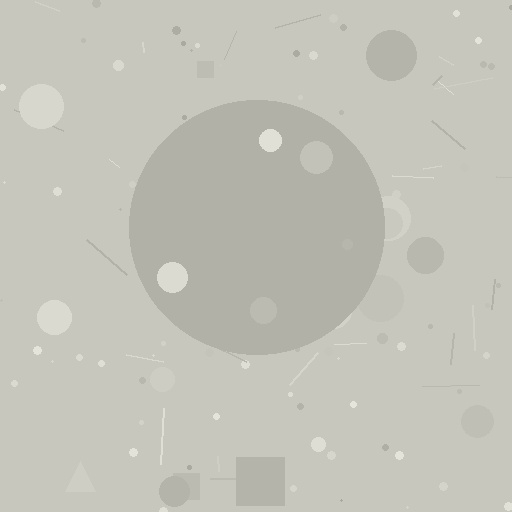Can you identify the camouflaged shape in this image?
The camouflaged shape is a circle.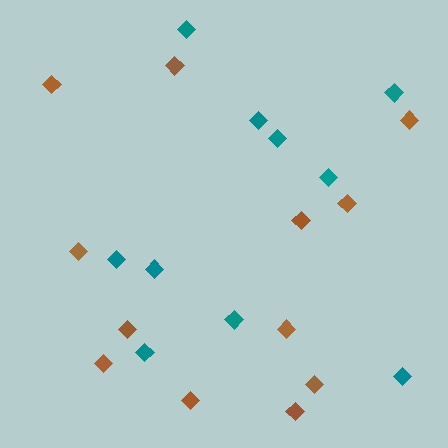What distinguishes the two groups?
There are 2 groups: one group of brown diamonds (12) and one group of teal diamonds (10).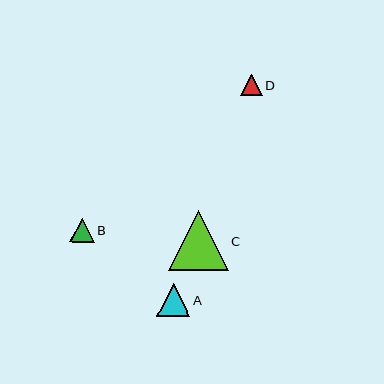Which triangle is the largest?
Triangle C is the largest with a size of approximately 59 pixels.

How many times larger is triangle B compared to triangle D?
Triangle B is approximately 1.1 times the size of triangle D.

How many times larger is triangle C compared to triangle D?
Triangle C is approximately 2.7 times the size of triangle D.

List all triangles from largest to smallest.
From largest to smallest: C, A, B, D.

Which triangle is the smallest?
Triangle D is the smallest with a size of approximately 22 pixels.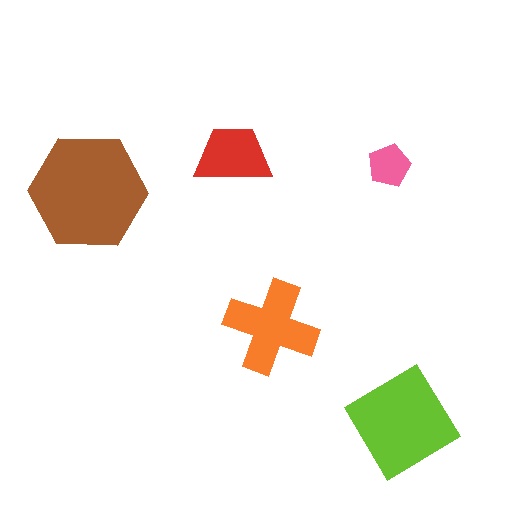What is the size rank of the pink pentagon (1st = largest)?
5th.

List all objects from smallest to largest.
The pink pentagon, the red trapezoid, the orange cross, the lime diamond, the brown hexagon.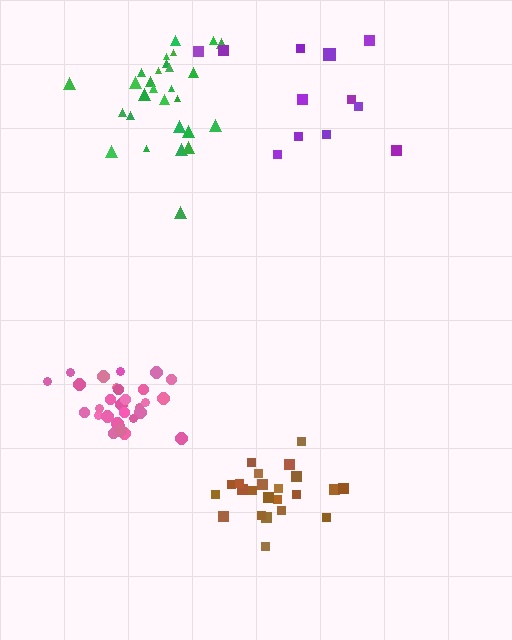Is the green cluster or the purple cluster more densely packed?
Green.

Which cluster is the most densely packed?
Pink.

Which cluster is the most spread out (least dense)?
Purple.